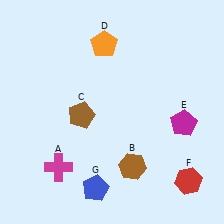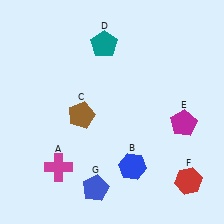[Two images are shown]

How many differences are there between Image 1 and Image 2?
There are 2 differences between the two images.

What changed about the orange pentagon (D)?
In Image 1, D is orange. In Image 2, it changed to teal.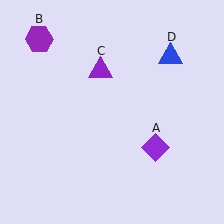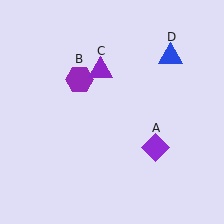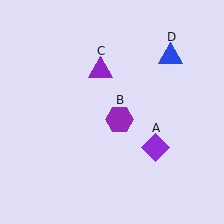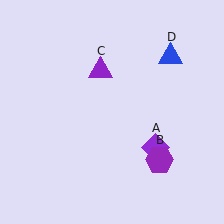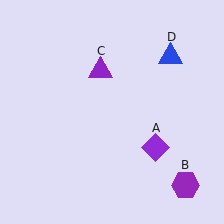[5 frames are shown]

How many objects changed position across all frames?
1 object changed position: purple hexagon (object B).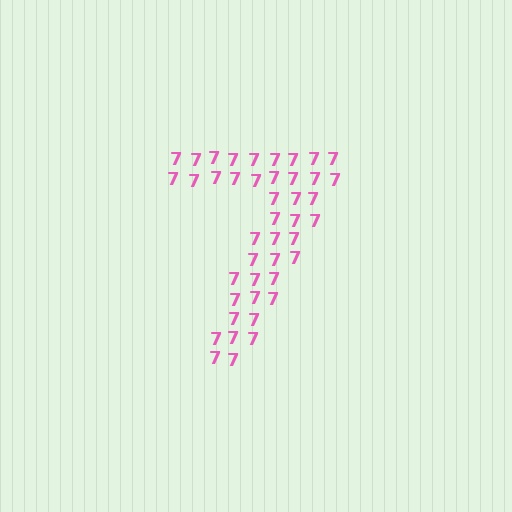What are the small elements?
The small elements are digit 7's.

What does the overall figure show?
The overall figure shows the digit 7.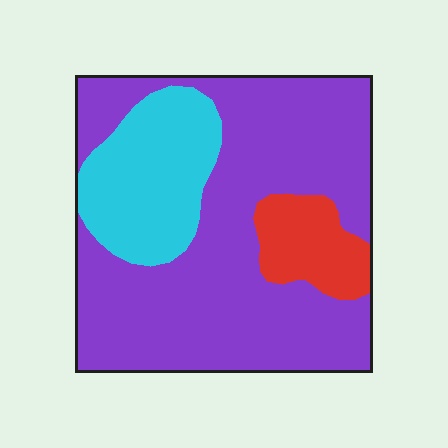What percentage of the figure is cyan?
Cyan covers roughly 20% of the figure.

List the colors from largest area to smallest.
From largest to smallest: purple, cyan, red.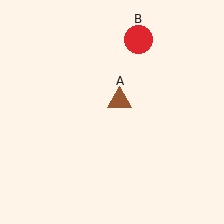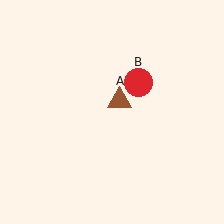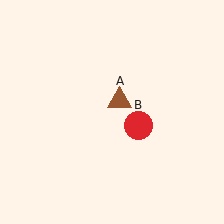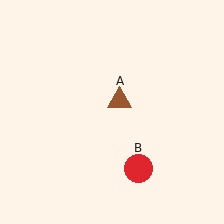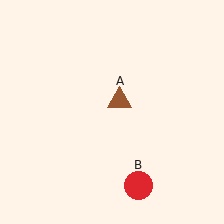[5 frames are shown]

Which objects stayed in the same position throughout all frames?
Brown triangle (object A) remained stationary.